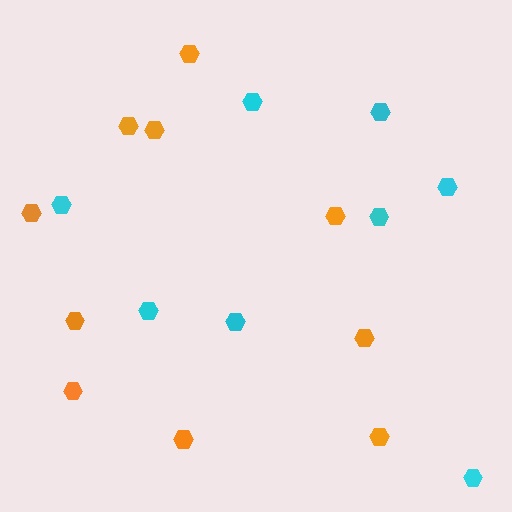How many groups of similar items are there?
There are 2 groups: one group of orange hexagons (10) and one group of cyan hexagons (8).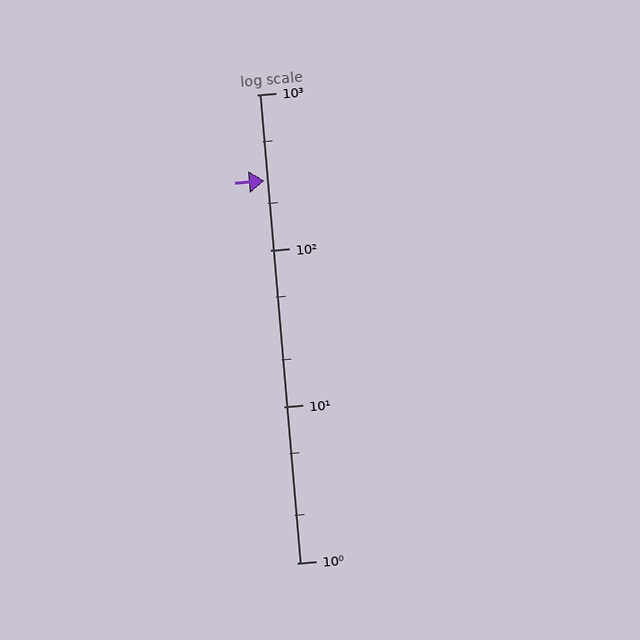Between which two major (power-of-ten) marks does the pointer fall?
The pointer is between 100 and 1000.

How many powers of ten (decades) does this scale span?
The scale spans 3 decades, from 1 to 1000.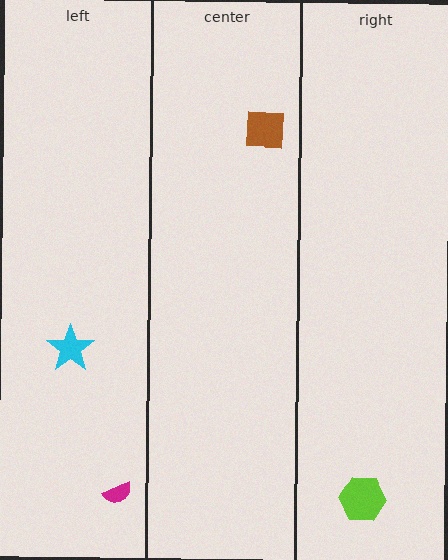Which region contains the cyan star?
The left region.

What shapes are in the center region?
The brown square.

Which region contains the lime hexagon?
The right region.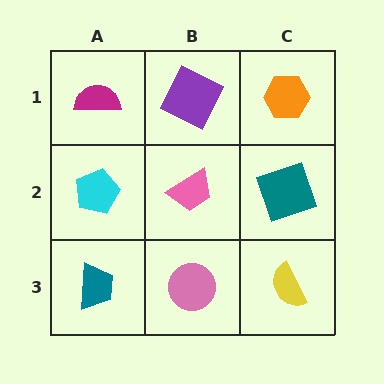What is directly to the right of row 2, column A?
A pink trapezoid.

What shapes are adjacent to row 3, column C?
A teal square (row 2, column C), a pink circle (row 3, column B).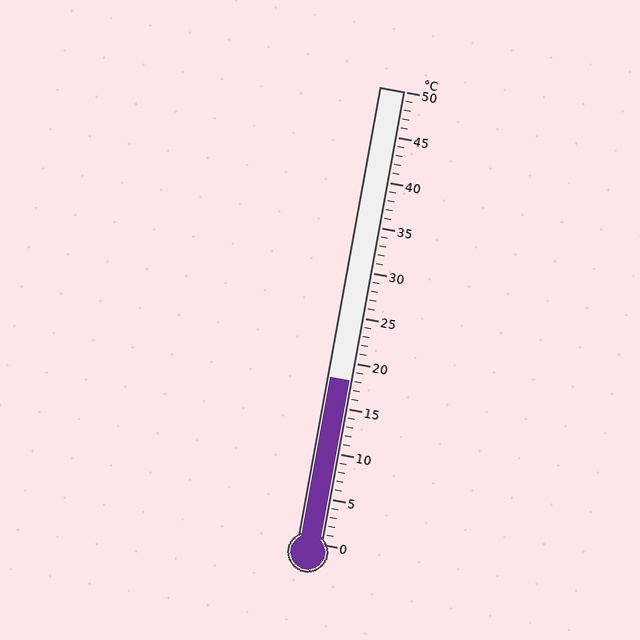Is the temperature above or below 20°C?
The temperature is below 20°C.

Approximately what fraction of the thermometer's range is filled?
The thermometer is filled to approximately 35% of its range.